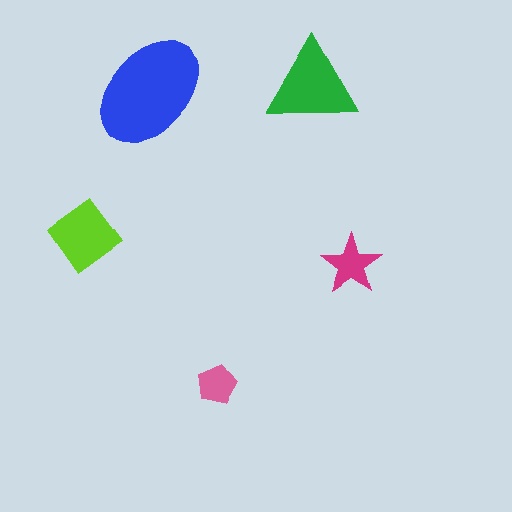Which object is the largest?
The blue ellipse.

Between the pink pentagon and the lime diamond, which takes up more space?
The lime diamond.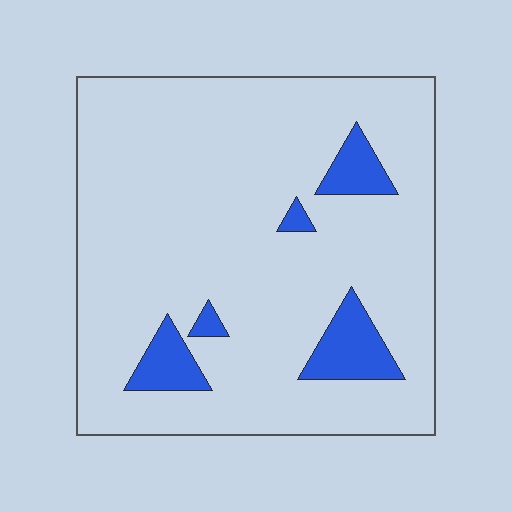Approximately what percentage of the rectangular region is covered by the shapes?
Approximately 10%.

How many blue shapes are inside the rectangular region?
5.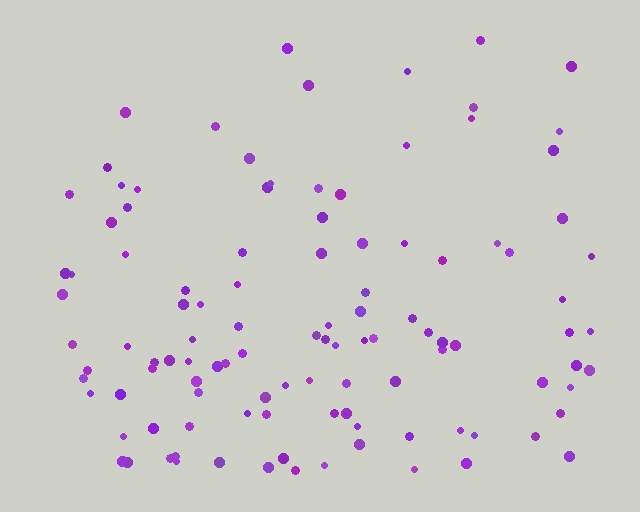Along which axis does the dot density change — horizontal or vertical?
Vertical.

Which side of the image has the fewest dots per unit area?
The top.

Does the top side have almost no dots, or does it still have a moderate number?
Still a moderate number, just noticeably fewer than the bottom.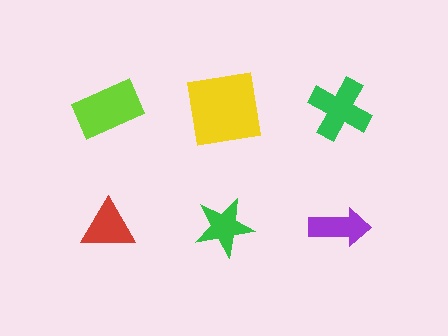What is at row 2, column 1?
A red triangle.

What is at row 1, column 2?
A yellow square.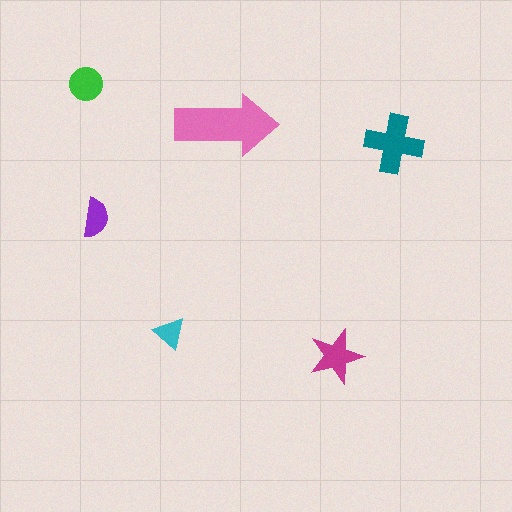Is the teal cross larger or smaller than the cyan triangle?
Larger.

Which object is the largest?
The pink arrow.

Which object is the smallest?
The cyan triangle.